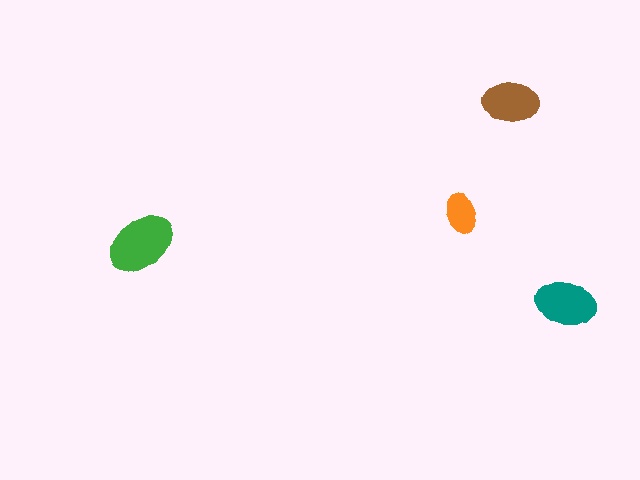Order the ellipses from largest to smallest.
the green one, the teal one, the brown one, the orange one.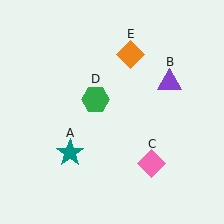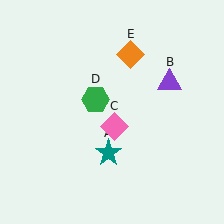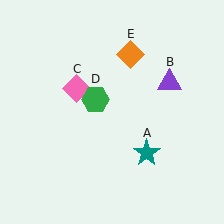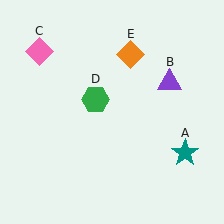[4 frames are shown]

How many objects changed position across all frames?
2 objects changed position: teal star (object A), pink diamond (object C).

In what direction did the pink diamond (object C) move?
The pink diamond (object C) moved up and to the left.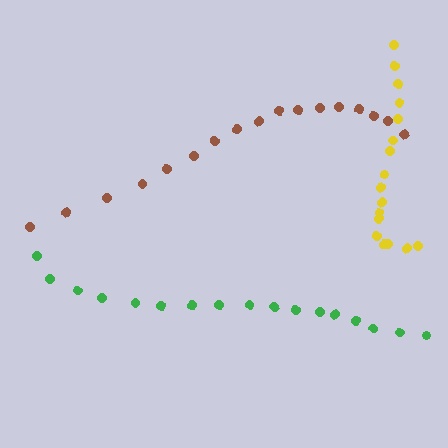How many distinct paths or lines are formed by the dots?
There are 3 distinct paths.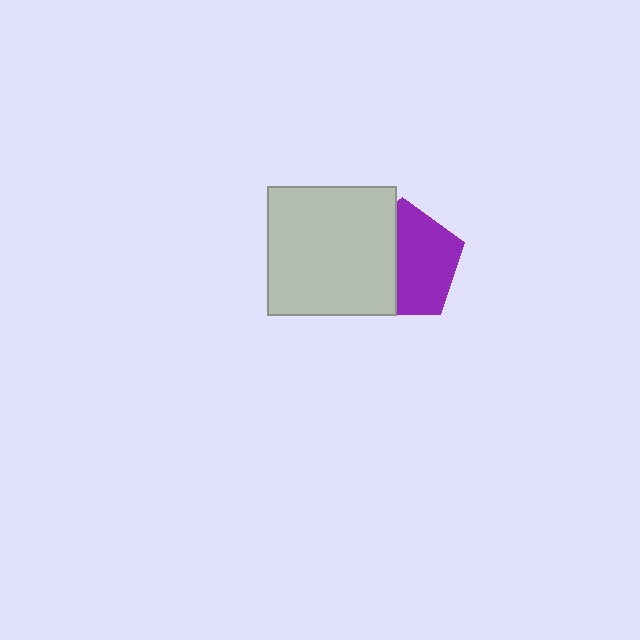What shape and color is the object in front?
The object in front is a light gray square.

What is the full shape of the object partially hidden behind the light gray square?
The partially hidden object is a purple pentagon.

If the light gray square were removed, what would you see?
You would see the complete purple pentagon.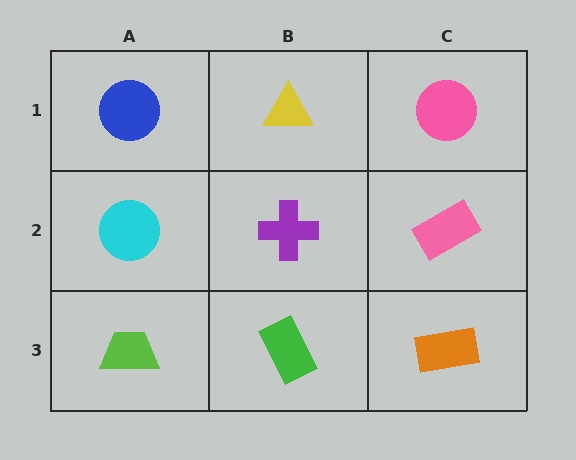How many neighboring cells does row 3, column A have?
2.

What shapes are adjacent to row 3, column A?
A cyan circle (row 2, column A), a green rectangle (row 3, column B).